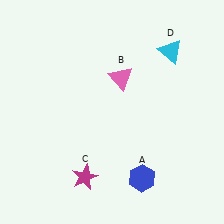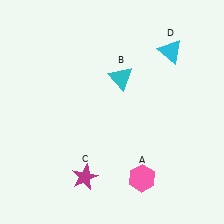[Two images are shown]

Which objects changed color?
A changed from blue to pink. B changed from pink to cyan.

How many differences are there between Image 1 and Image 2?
There are 2 differences between the two images.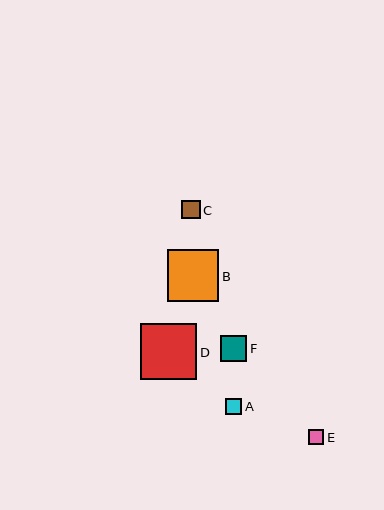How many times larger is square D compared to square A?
Square D is approximately 3.5 times the size of square A.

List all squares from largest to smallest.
From largest to smallest: D, B, F, C, A, E.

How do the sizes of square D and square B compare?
Square D and square B are approximately the same size.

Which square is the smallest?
Square E is the smallest with a size of approximately 16 pixels.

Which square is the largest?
Square D is the largest with a size of approximately 56 pixels.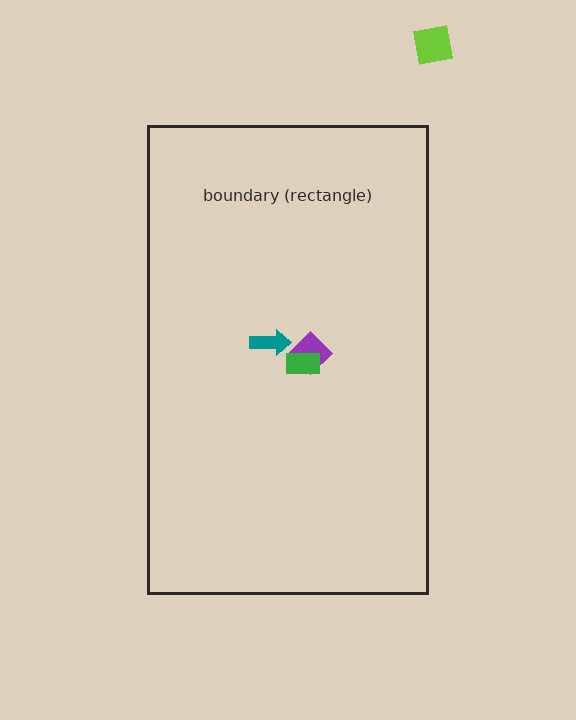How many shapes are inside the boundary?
3 inside, 1 outside.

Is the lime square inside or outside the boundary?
Outside.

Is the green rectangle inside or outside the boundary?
Inside.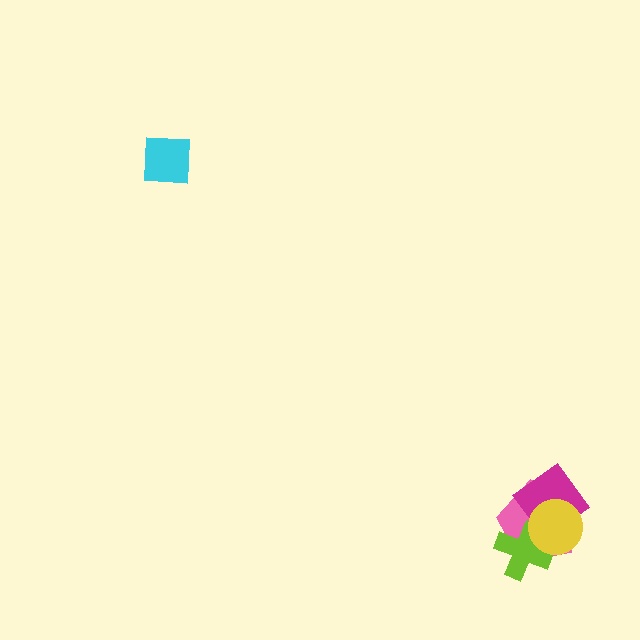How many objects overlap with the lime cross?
3 objects overlap with the lime cross.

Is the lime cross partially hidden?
Yes, it is partially covered by another shape.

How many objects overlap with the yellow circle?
3 objects overlap with the yellow circle.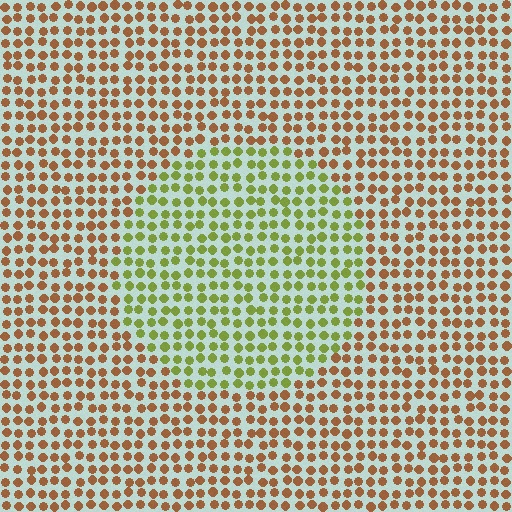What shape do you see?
I see a circle.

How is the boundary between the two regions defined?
The boundary is defined purely by a slight shift in hue (about 57 degrees). Spacing, size, and orientation are identical on both sides.